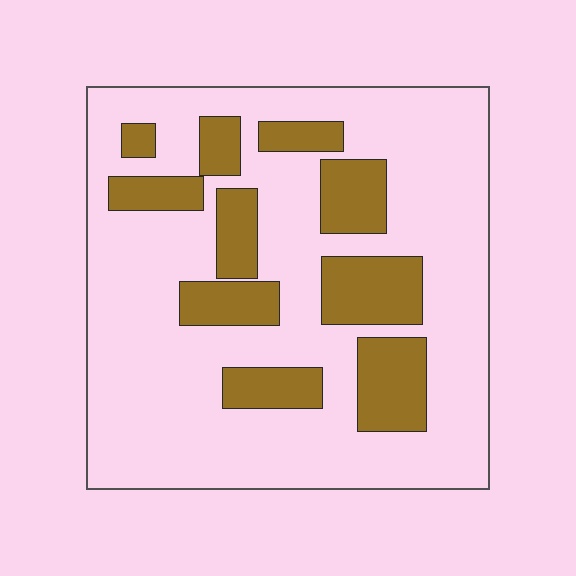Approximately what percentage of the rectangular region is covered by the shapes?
Approximately 25%.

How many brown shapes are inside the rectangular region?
10.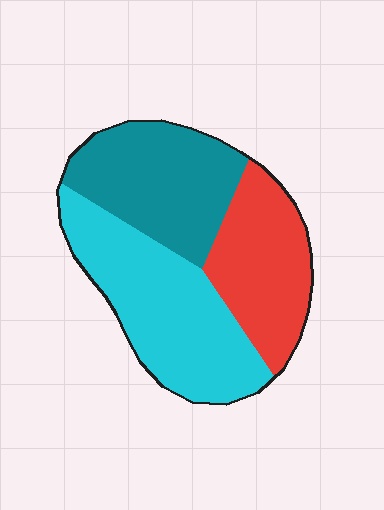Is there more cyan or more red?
Cyan.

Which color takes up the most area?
Cyan, at roughly 40%.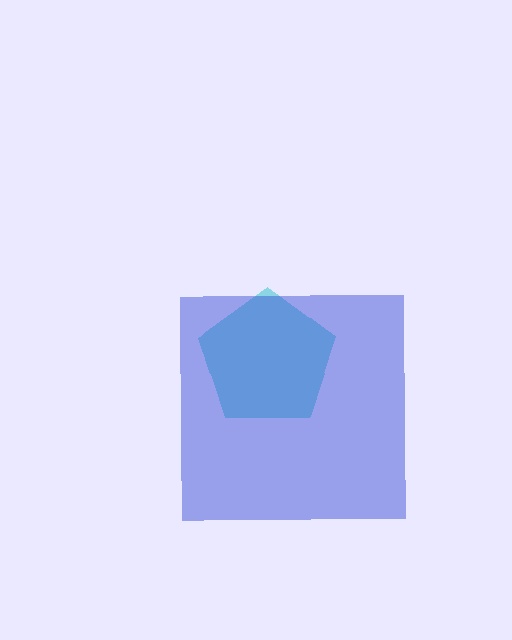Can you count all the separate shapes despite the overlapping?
Yes, there are 2 separate shapes.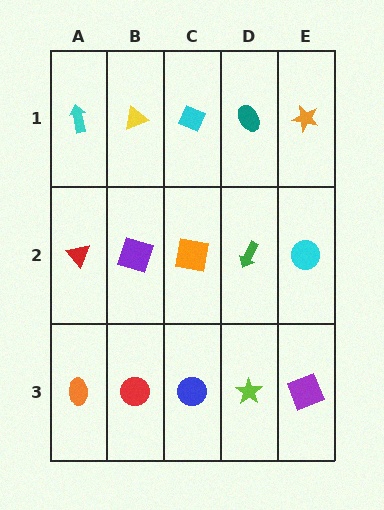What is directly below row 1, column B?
A purple square.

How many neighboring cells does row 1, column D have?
3.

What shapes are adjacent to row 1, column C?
An orange square (row 2, column C), a yellow triangle (row 1, column B), a teal ellipse (row 1, column D).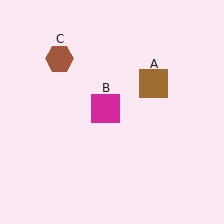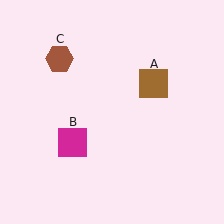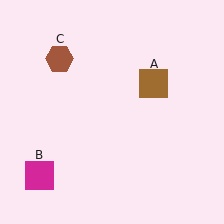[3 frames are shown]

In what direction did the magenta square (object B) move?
The magenta square (object B) moved down and to the left.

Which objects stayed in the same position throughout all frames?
Brown square (object A) and brown hexagon (object C) remained stationary.